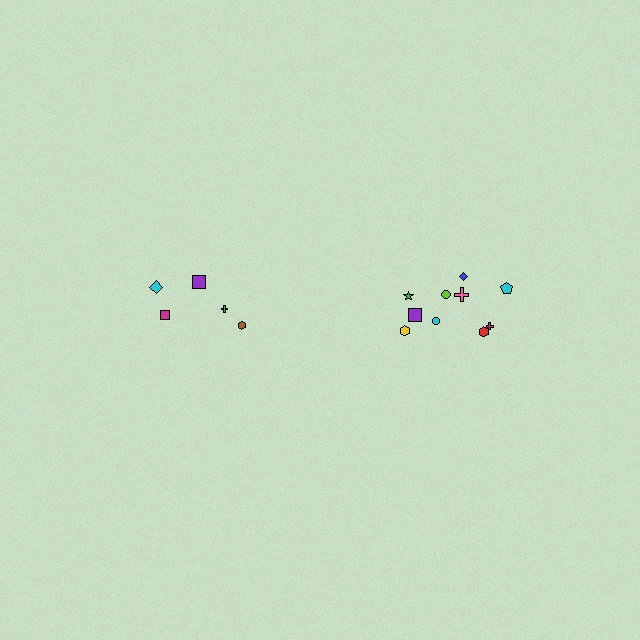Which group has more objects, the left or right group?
The right group.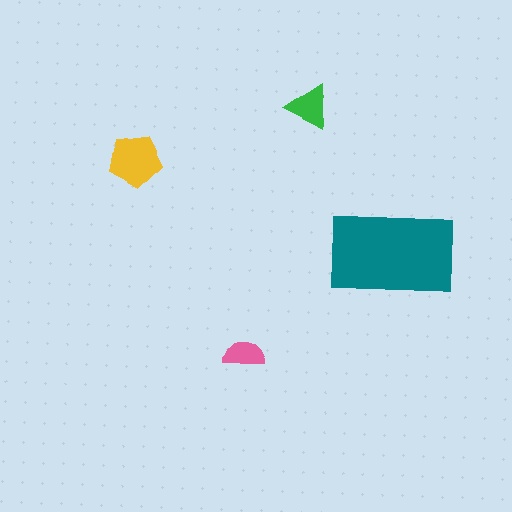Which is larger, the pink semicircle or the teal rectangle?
The teal rectangle.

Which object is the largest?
The teal rectangle.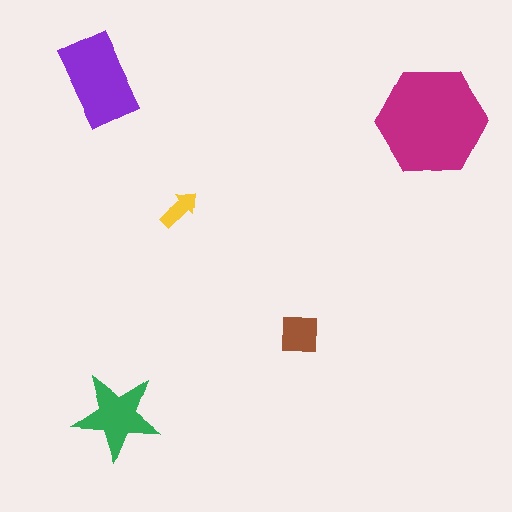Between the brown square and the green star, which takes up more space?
The green star.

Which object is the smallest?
The yellow arrow.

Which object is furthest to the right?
The magenta hexagon is rightmost.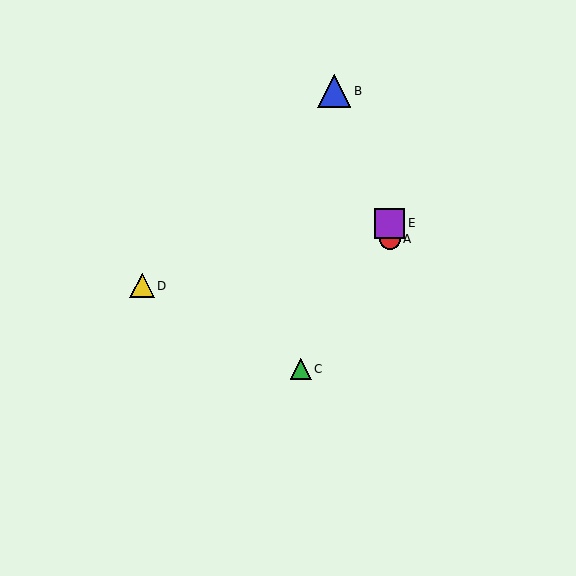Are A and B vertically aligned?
No, A is at x≈390 and B is at x≈334.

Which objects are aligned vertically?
Objects A, E are aligned vertically.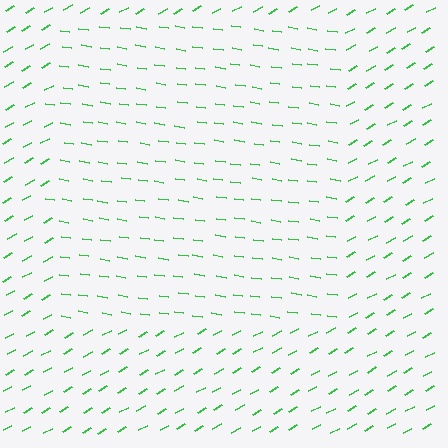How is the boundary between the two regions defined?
The boundary is defined purely by a change in line orientation (approximately 38 degrees difference). All lines are the same color and thickness.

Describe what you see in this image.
The image is filled with small green line segments. A rectangle region in the image has lines oriented differently from the surrounding lines, creating a visible texture boundary.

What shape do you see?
I see a rectangle.